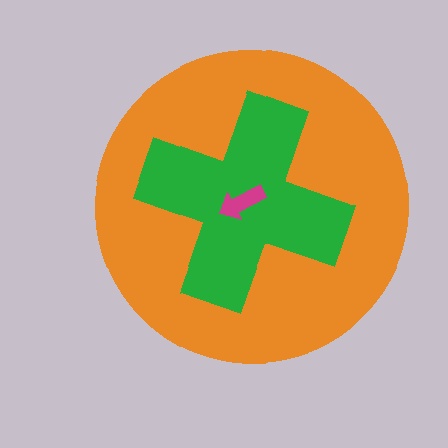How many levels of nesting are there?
3.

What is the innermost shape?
The magenta arrow.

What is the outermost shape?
The orange circle.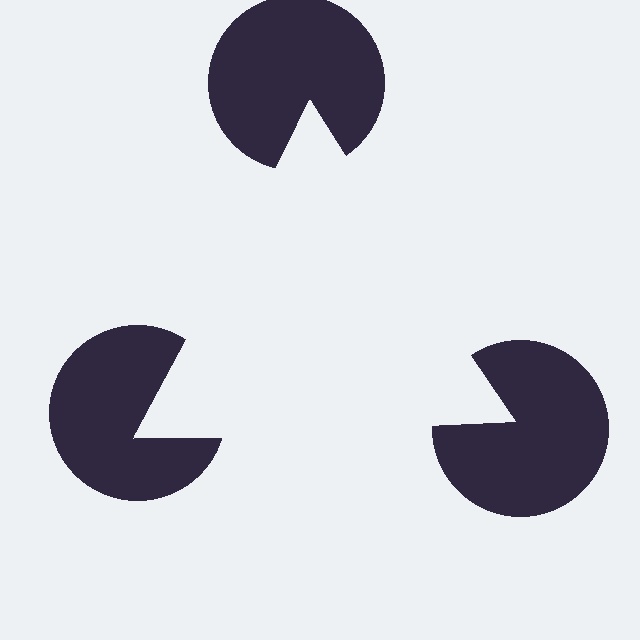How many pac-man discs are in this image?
There are 3 — one at each vertex of the illusory triangle.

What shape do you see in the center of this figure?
An illusory triangle — its edges are inferred from the aligned wedge cuts in the pac-man discs, not physically drawn.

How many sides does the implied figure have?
3 sides.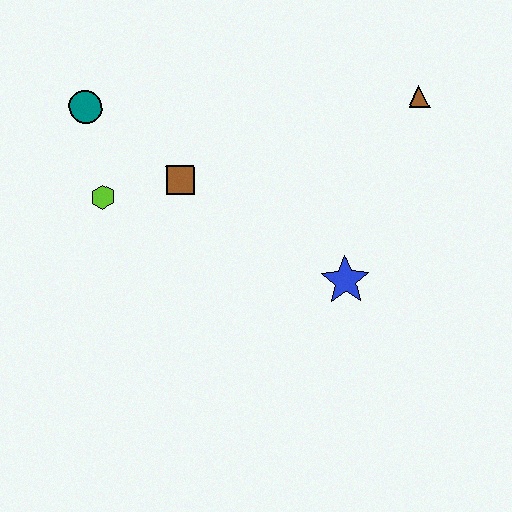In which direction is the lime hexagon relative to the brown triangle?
The lime hexagon is to the left of the brown triangle.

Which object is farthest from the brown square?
The brown triangle is farthest from the brown square.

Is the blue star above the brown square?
No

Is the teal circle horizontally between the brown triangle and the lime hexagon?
No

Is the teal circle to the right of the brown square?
No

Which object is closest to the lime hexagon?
The brown square is closest to the lime hexagon.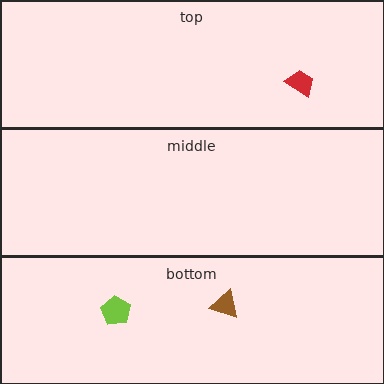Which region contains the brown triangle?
The bottom region.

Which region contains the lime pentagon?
The bottom region.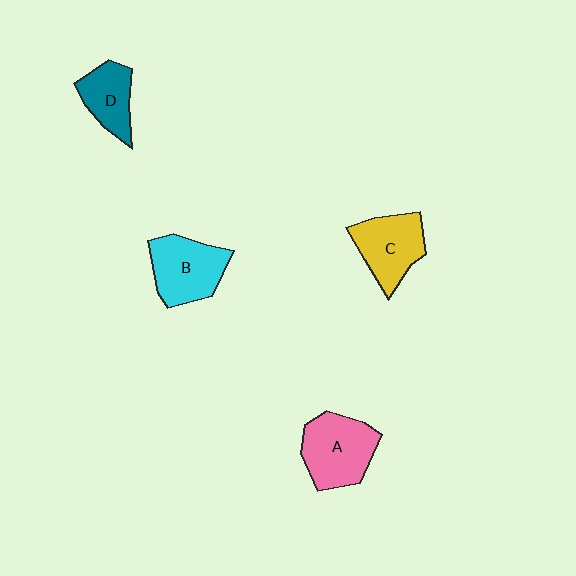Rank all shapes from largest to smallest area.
From largest to smallest: A (pink), B (cyan), C (yellow), D (teal).